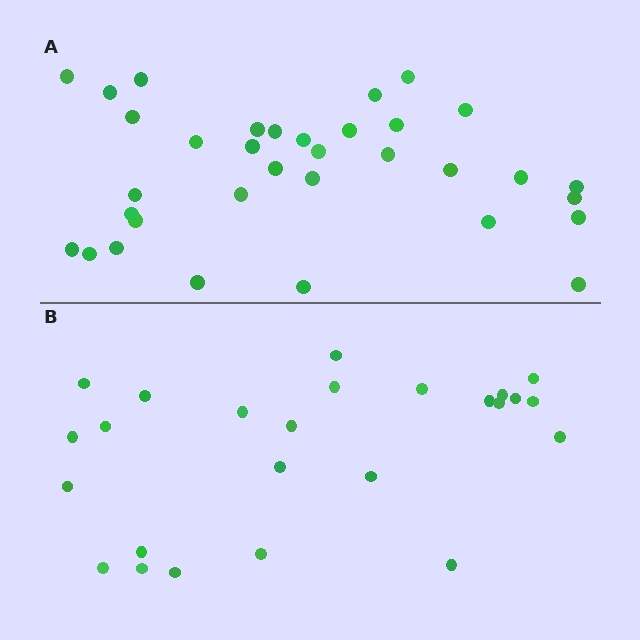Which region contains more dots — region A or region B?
Region A (the top region) has more dots.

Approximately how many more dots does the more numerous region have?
Region A has roughly 8 or so more dots than region B.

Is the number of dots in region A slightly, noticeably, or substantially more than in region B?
Region A has noticeably more, but not dramatically so. The ratio is roughly 1.4 to 1.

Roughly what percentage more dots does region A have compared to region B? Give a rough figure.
About 35% more.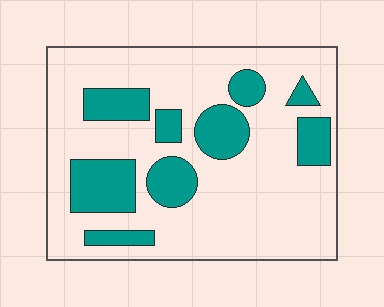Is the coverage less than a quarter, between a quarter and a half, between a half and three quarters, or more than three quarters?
Between a quarter and a half.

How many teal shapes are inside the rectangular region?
9.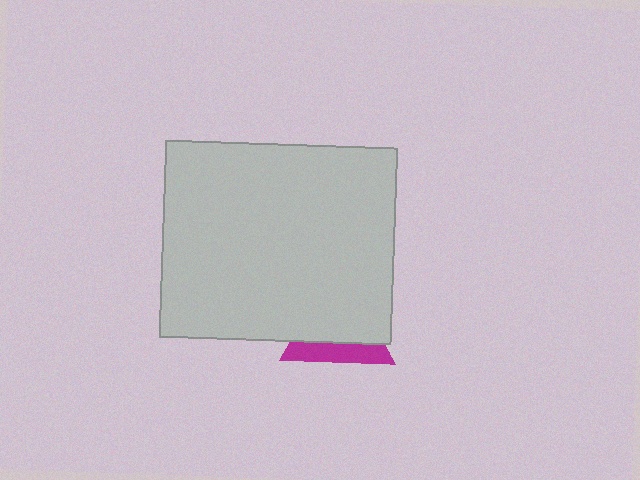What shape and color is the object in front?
The object in front is a light gray rectangle.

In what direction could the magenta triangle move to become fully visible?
The magenta triangle could move down. That would shift it out from behind the light gray rectangle entirely.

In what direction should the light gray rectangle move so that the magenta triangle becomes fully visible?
The light gray rectangle should move up. That is the shortest direction to clear the overlap and leave the magenta triangle fully visible.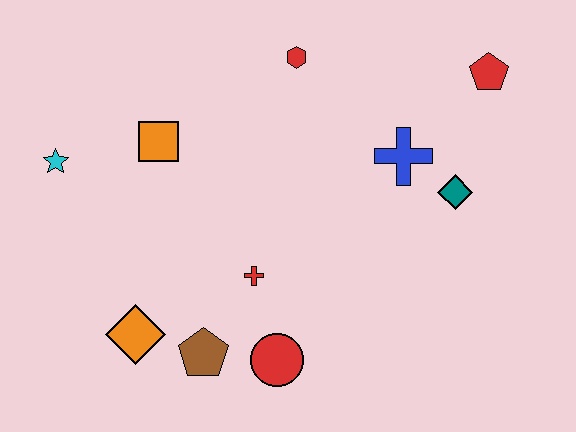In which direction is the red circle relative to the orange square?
The red circle is below the orange square.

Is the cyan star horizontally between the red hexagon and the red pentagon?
No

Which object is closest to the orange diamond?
The brown pentagon is closest to the orange diamond.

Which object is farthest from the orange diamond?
The red pentagon is farthest from the orange diamond.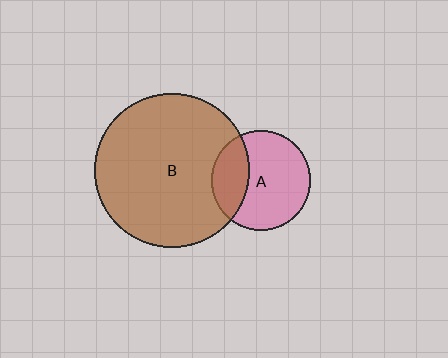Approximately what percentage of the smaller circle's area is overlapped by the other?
Approximately 30%.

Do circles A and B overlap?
Yes.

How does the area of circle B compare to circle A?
Approximately 2.4 times.